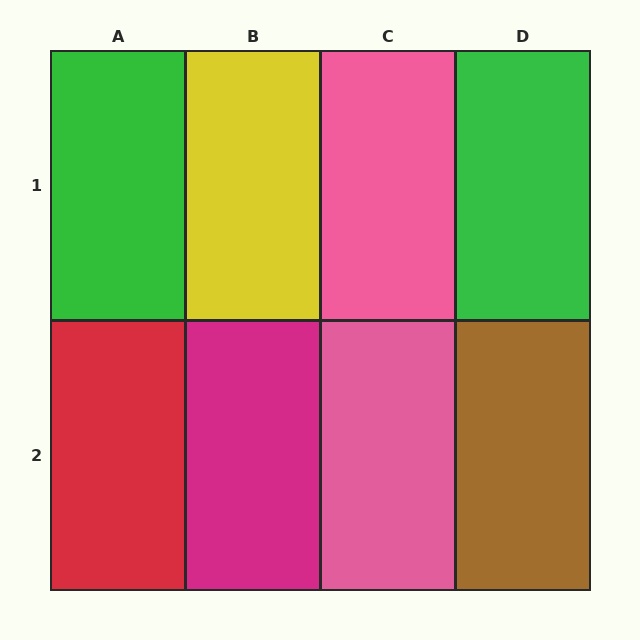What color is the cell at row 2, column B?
Magenta.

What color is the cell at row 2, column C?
Pink.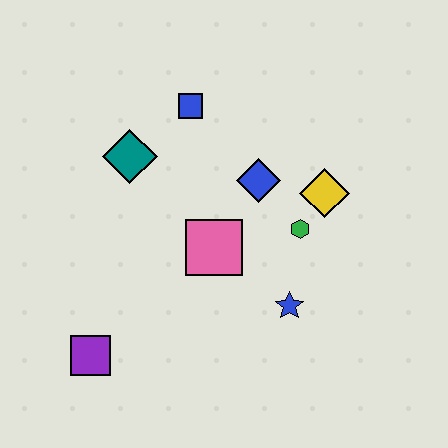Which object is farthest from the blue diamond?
The purple square is farthest from the blue diamond.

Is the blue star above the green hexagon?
No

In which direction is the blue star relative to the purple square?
The blue star is to the right of the purple square.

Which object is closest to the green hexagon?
The yellow diamond is closest to the green hexagon.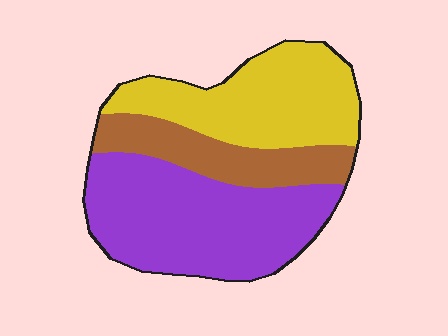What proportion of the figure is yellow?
Yellow covers around 35% of the figure.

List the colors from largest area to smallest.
From largest to smallest: purple, yellow, brown.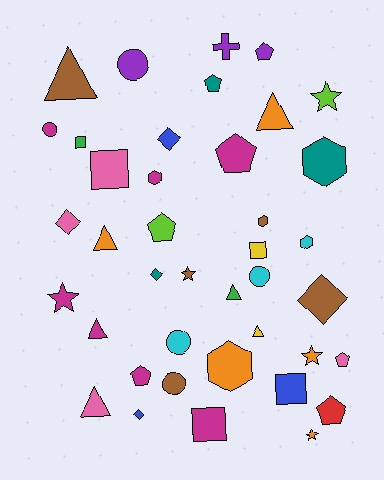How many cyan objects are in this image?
There are 3 cyan objects.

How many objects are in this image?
There are 40 objects.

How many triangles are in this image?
There are 7 triangles.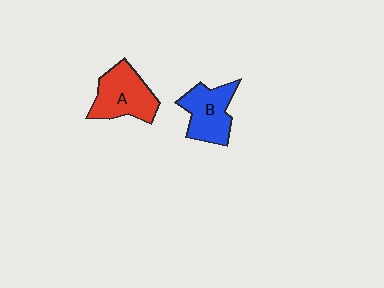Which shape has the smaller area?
Shape B (blue).